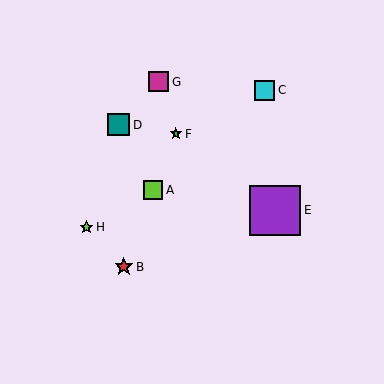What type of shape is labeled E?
Shape E is a purple square.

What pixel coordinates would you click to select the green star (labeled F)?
Click at (176, 134) to select the green star F.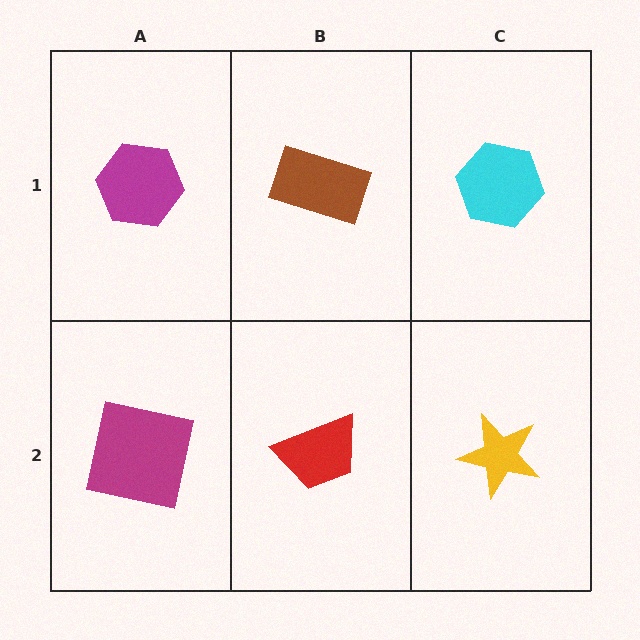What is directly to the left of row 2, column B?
A magenta square.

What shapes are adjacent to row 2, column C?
A cyan hexagon (row 1, column C), a red trapezoid (row 2, column B).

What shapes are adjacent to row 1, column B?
A red trapezoid (row 2, column B), a magenta hexagon (row 1, column A), a cyan hexagon (row 1, column C).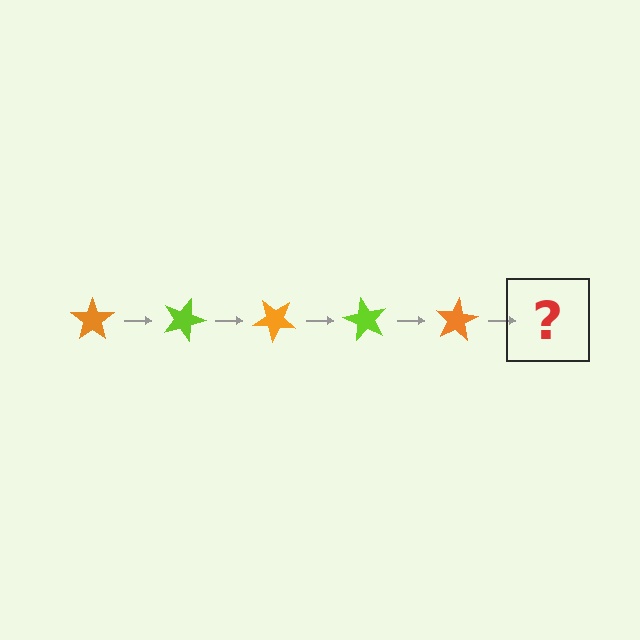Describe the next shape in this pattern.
It should be a lime star, rotated 100 degrees from the start.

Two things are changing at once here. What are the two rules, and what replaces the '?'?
The two rules are that it rotates 20 degrees each step and the color cycles through orange and lime. The '?' should be a lime star, rotated 100 degrees from the start.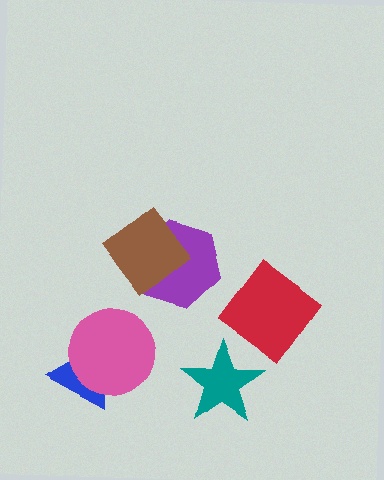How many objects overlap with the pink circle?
1 object overlaps with the pink circle.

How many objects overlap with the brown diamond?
1 object overlaps with the brown diamond.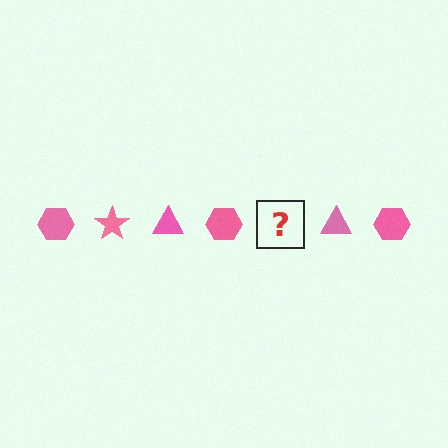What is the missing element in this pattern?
The missing element is a pink star.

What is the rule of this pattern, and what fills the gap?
The rule is that the pattern cycles through hexagon, star, triangle shapes in pink. The gap should be filled with a pink star.